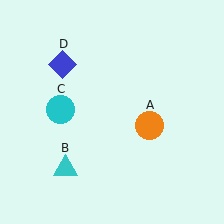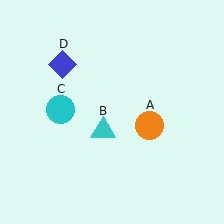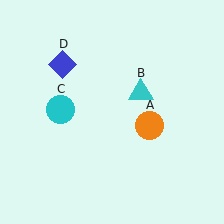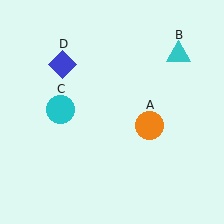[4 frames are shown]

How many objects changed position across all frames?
1 object changed position: cyan triangle (object B).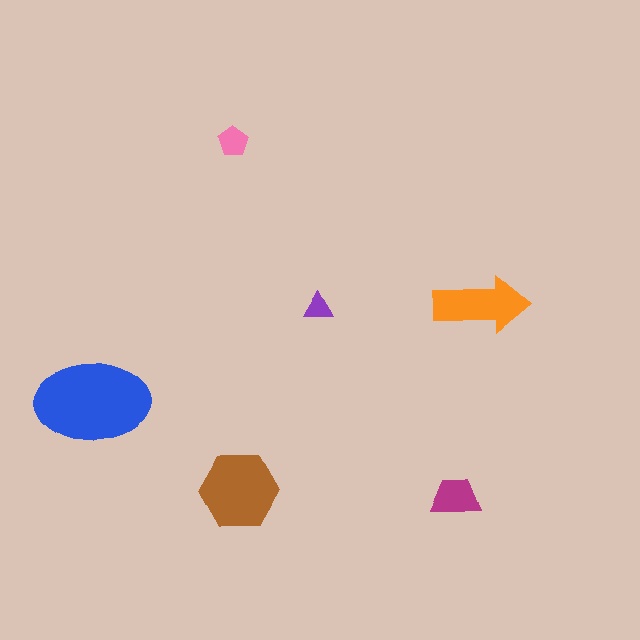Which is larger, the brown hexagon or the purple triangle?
The brown hexagon.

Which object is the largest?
The blue ellipse.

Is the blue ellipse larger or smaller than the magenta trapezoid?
Larger.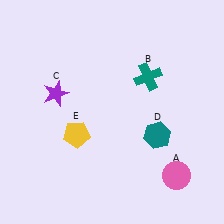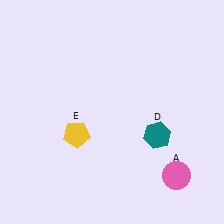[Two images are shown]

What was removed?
The purple star (C), the teal cross (B) were removed in Image 2.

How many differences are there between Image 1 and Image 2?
There are 2 differences between the two images.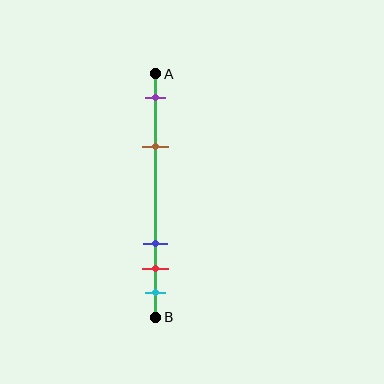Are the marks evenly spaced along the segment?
No, the marks are not evenly spaced.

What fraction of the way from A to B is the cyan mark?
The cyan mark is approximately 90% (0.9) of the way from A to B.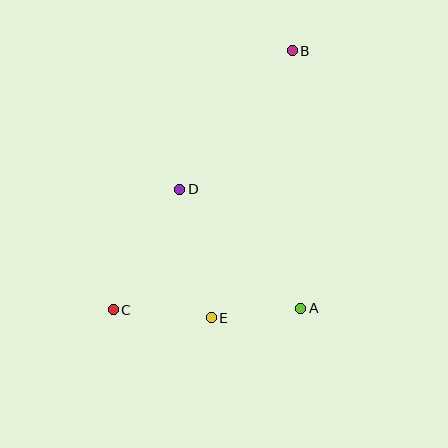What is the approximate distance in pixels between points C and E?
The distance between C and E is approximately 99 pixels.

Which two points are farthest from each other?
Points B and C are farthest from each other.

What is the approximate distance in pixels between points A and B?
The distance between A and B is approximately 258 pixels.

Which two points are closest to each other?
Points A and E are closest to each other.